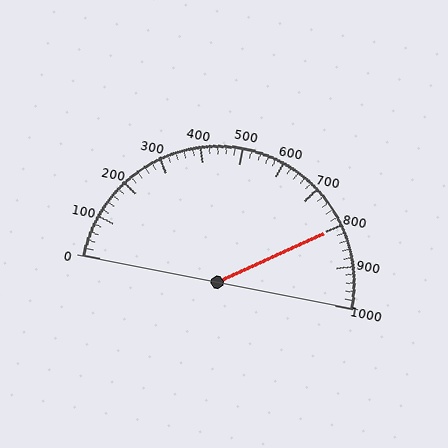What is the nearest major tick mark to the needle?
The nearest major tick mark is 800.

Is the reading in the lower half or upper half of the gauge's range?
The reading is in the upper half of the range (0 to 1000).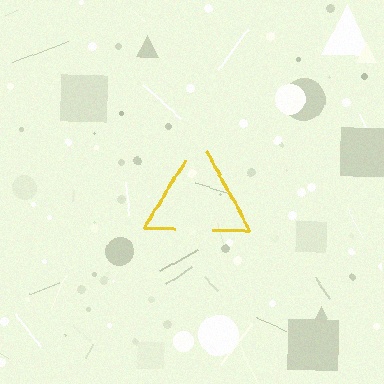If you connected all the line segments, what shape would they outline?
They would outline a triangle.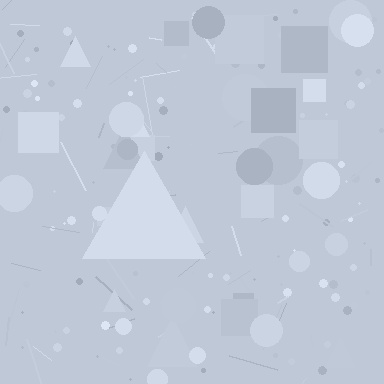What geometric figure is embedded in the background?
A triangle is embedded in the background.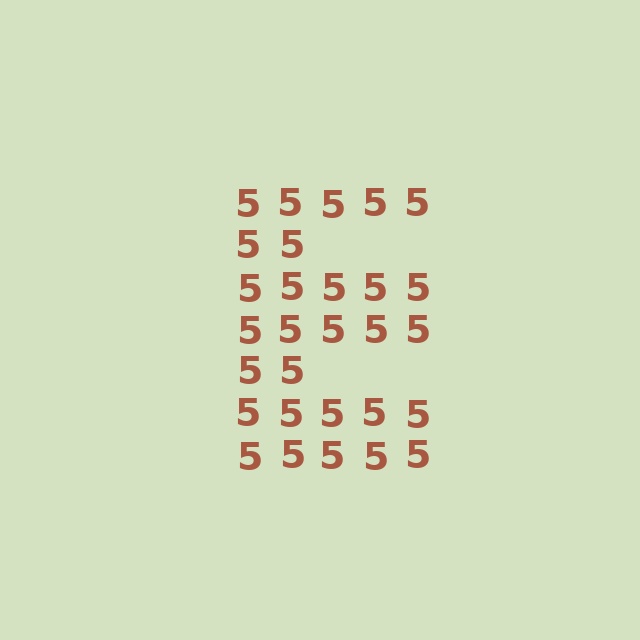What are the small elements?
The small elements are digit 5's.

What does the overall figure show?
The overall figure shows the letter E.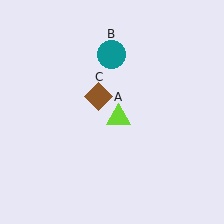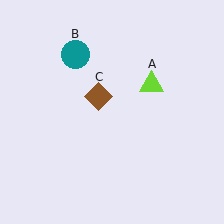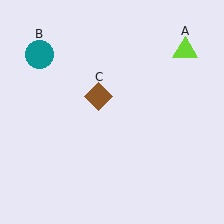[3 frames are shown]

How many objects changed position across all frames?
2 objects changed position: lime triangle (object A), teal circle (object B).